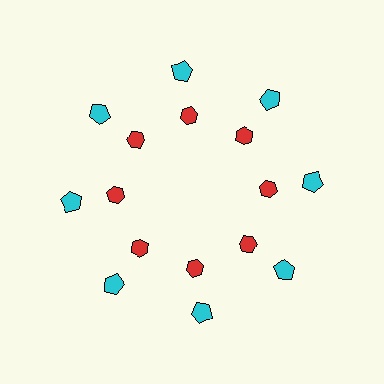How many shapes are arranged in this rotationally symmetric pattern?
There are 24 shapes, arranged in 8 groups of 3.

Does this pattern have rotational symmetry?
Yes, this pattern has 8-fold rotational symmetry. It looks the same after rotating 45 degrees around the center.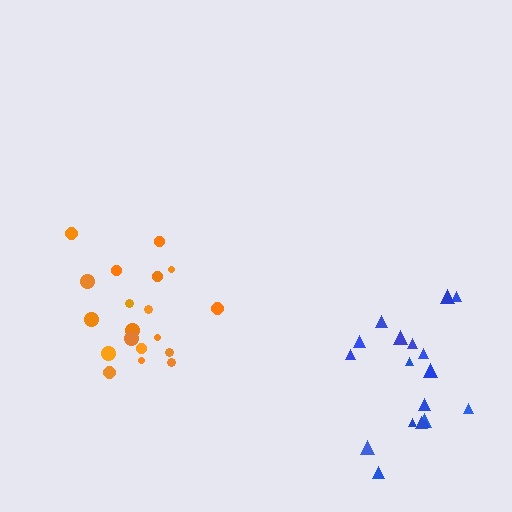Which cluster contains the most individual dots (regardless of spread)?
Orange (19).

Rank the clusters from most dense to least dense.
blue, orange.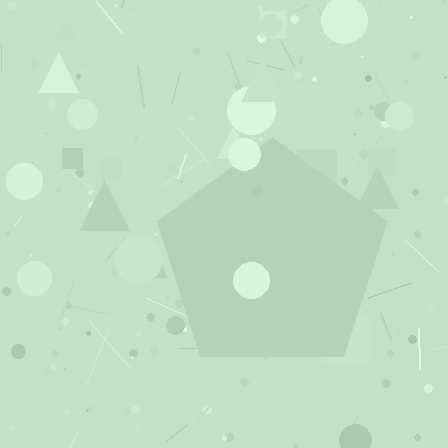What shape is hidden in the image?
A pentagon is hidden in the image.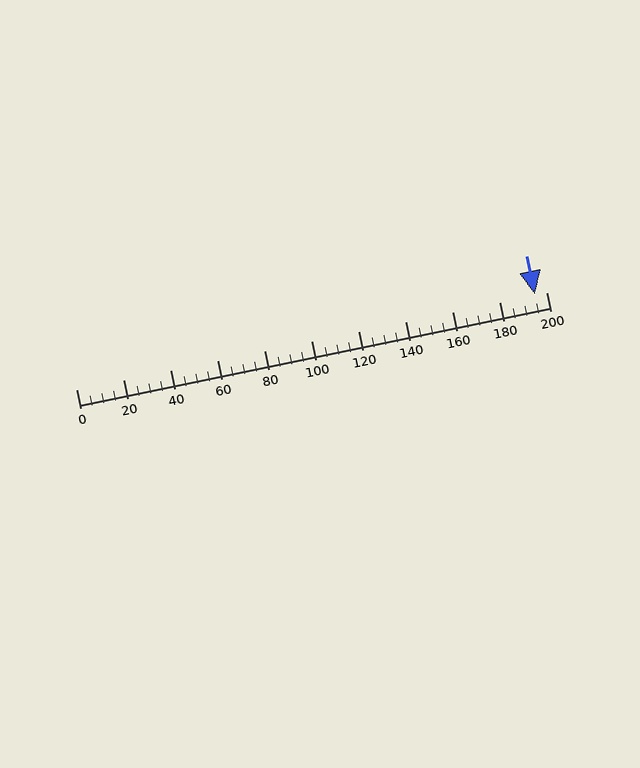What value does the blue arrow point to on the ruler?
The blue arrow points to approximately 195.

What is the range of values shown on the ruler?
The ruler shows values from 0 to 200.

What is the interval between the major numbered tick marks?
The major tick marks are spaced 20 units apart.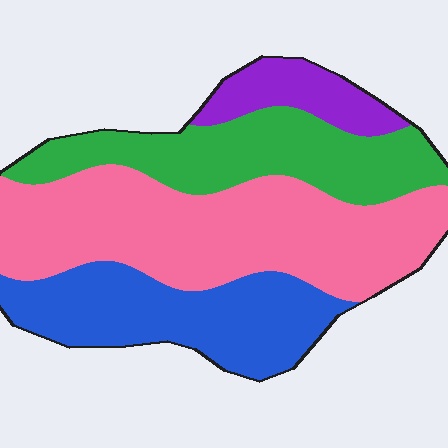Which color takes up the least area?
Purple, at roughly 10%.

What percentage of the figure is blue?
Blue covers around 25% of the figure.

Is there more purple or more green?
Green.